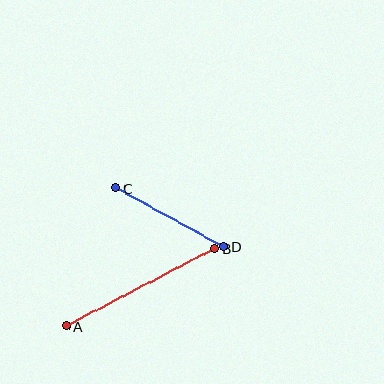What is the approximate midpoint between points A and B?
The midpoint is at approximately (141, 287) pixels.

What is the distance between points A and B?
The distance is approximately 167 pixels.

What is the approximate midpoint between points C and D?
The midpoint is at approximately (170, 217) pixels.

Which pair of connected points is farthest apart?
Points A and B are farthest apart.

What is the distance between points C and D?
The distance is approximately 123 pixels.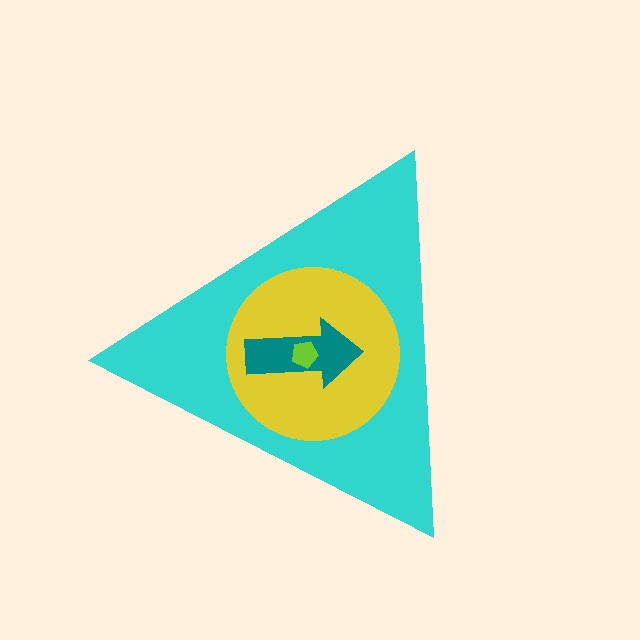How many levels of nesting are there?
4.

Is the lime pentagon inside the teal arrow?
Yes.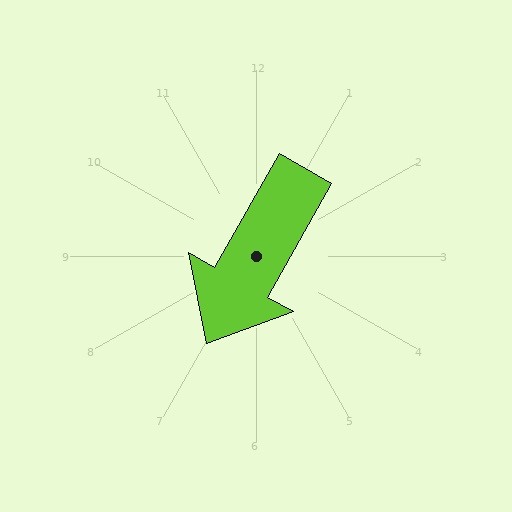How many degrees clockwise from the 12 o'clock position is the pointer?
Approximately 209 degrees.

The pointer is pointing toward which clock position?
Roughly 7 o'clock.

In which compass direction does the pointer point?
Southwest.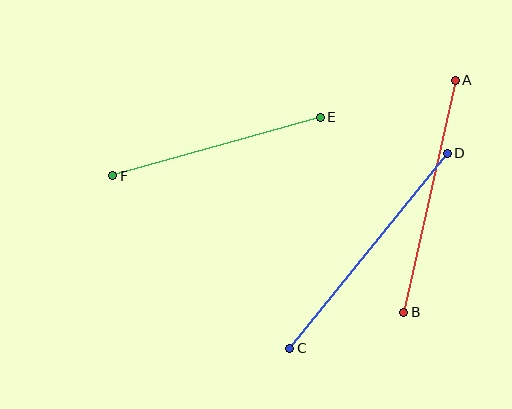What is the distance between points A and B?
The distance is approximately 238 pixels.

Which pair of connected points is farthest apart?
Points C and D are farthest apart.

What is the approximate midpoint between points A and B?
The midpoint is at approximately (430, 196) pixels.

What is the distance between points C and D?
The distance is approximately 251 pixels.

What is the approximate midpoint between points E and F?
The midpoint is at approximately (216, 147) pixels.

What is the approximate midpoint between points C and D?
The midpoint is at approximately (368, 251) pixels.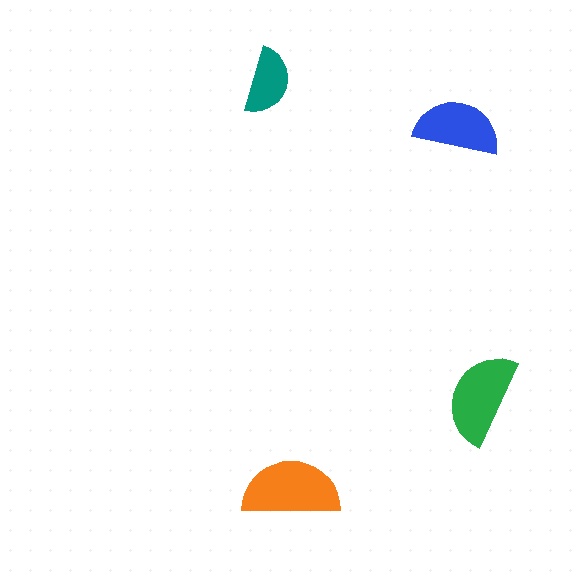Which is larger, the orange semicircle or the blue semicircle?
The orange one.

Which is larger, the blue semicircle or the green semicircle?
The green one.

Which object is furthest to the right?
The green semicircle is rightmost.